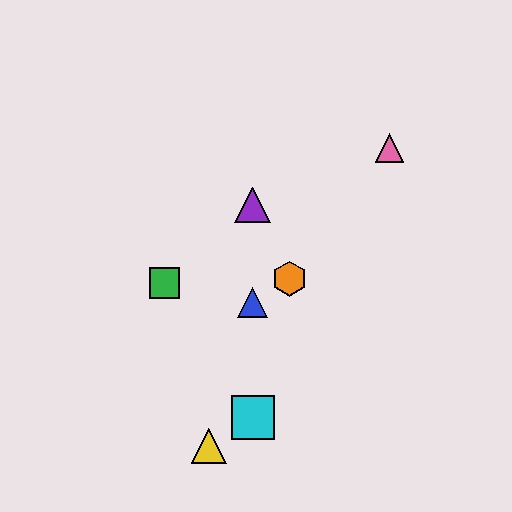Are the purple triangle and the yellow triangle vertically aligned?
No, the purple triangle is at x≈253 and the yellow triangle is at x≈209.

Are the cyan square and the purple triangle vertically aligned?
Yes, both are at x≈253.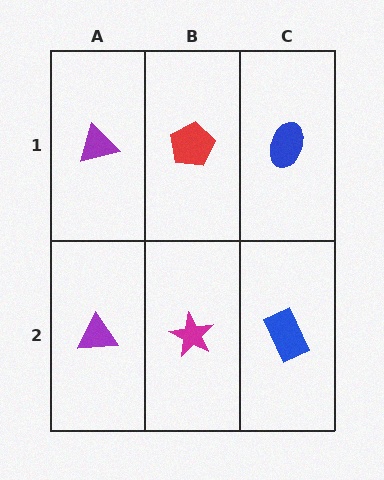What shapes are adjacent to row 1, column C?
A blue rectangle (row 2, column C), a red pentagon (row 1, column B).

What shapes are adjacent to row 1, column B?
A magenta star (row 2, column B), a purple triangle (row 1, column A), a blue ellipse (row 1, column C).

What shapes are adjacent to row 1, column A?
A purple triangle (row 2, column A), a red pentagon (row 1, column B).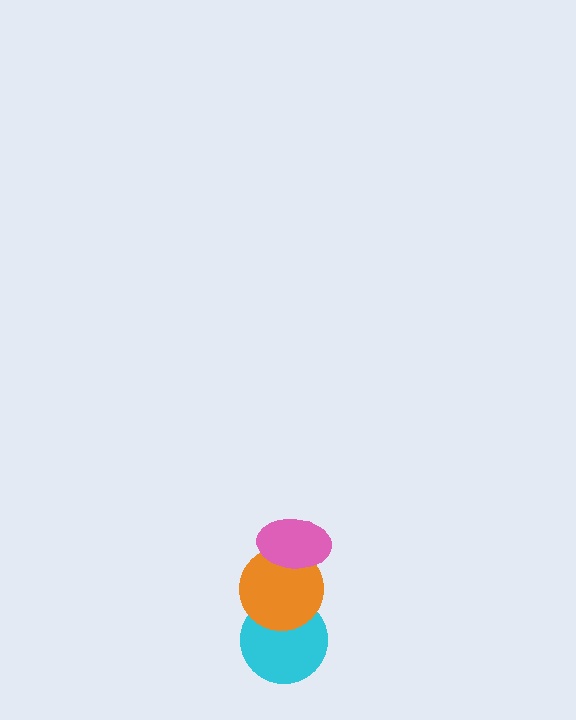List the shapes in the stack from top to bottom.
From top to bottom: the pink ellipse, the orange circle, the cyan circle.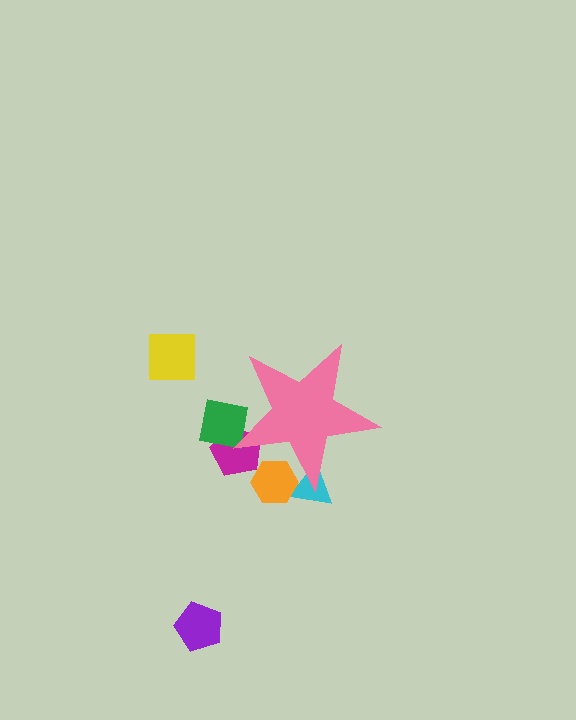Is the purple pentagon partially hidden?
No, the purple pentagon is fully visible.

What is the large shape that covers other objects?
A pink star.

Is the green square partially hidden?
Yes, the green square is partially hidden behind the pink star.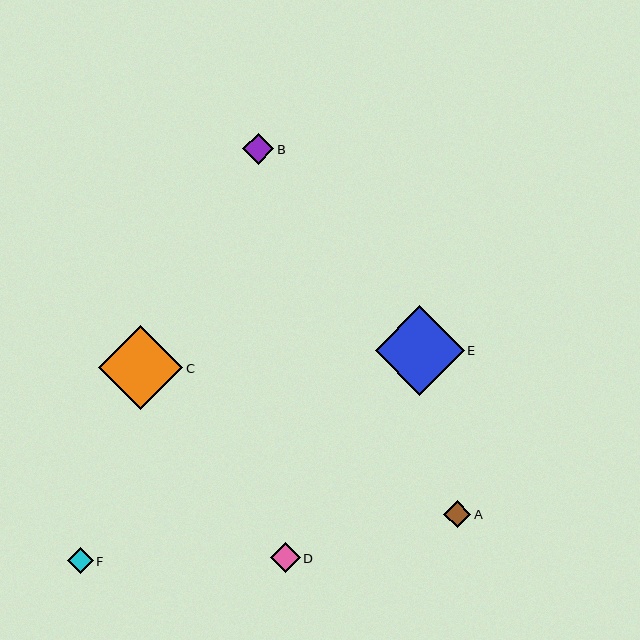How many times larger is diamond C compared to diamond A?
Diamond C is approximately 3.1 times the size of diamond A.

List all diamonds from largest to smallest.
From largest to smallest: E, C, B, D, A, F.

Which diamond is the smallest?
Diamond F is the smallest with a size of approximately 26 pixels.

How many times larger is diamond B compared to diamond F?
Diamond B is approximately 1.2 times the size of diamond F.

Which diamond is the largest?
Diamond E is the largest with a size of approximately 89 pixels.